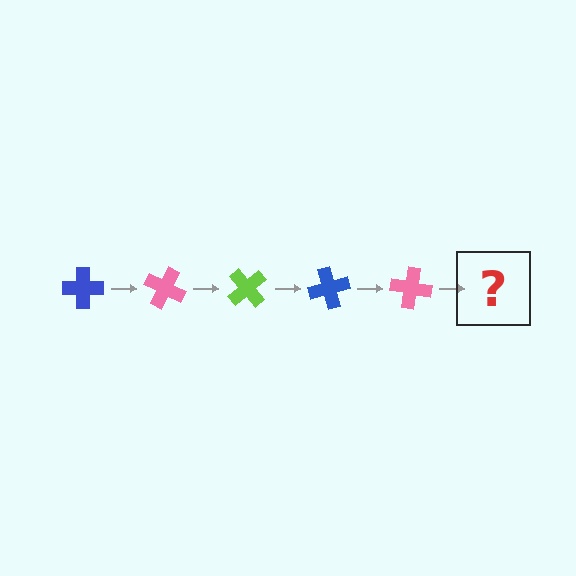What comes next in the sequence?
The next element should be a lime cross, rotated 125 degrees from the start.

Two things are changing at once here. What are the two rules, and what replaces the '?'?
The two rules are that it rotates 25 degrees each step and the color cycles through blue, pink, and lime. The '?' should be a lime cross, rotated 125 degrees from the start.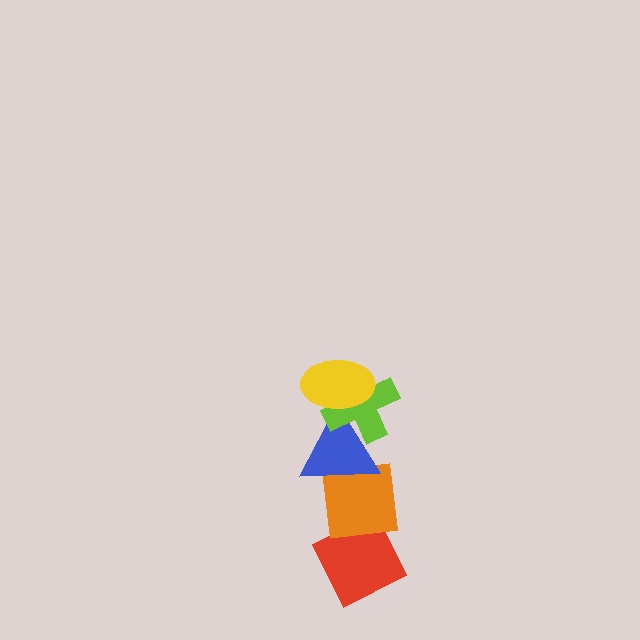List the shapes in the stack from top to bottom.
From top to bottom: the yellow ellipse, the lime cross, the blue triangle, the orange square, the red diamond.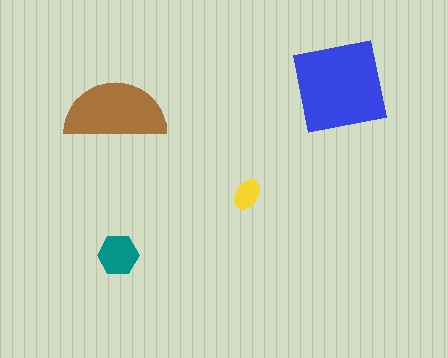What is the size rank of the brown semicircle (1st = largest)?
2nd.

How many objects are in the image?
There are 4 objects in the image.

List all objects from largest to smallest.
The blue square, the brown semicircle, the teal hexagon, the yellow ellipse.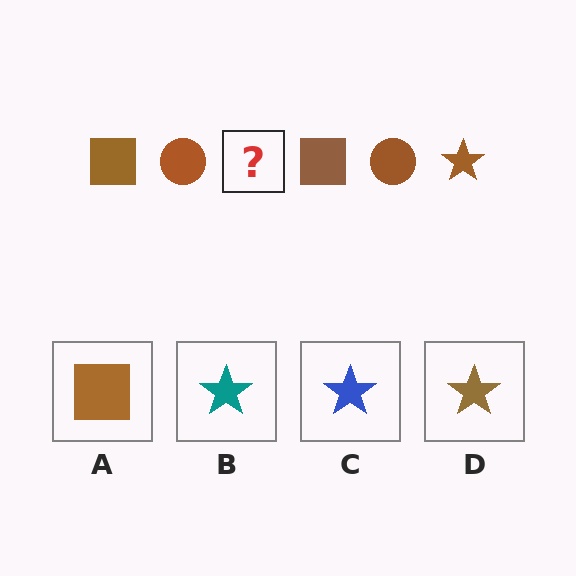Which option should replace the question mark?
Option D.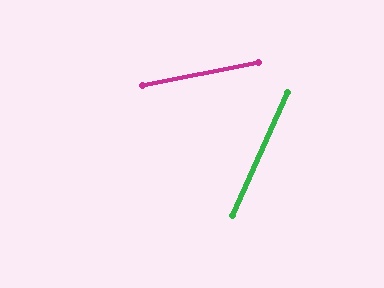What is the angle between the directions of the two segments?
Approximately 54 degrees.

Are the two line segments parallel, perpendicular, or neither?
Neither parallel nor perpendicular — they differ by about 54°.